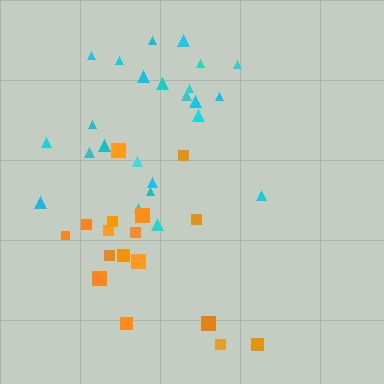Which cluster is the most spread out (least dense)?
Orange.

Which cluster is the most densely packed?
Cyan.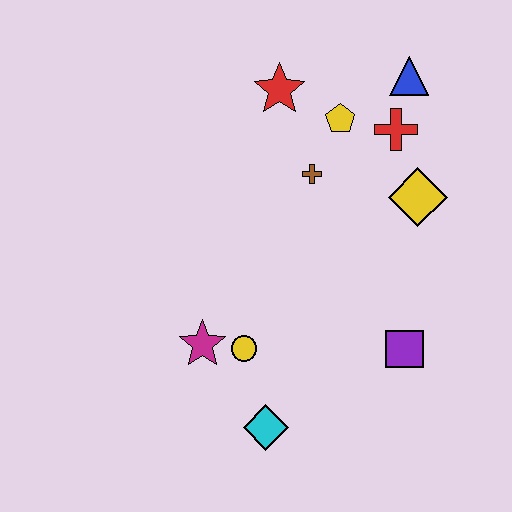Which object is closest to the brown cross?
The yellow pentagon is closest to the brown cross.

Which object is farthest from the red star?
The cyan diamond is farthest from the red star.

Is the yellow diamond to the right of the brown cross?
Yes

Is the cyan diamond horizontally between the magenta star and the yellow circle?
No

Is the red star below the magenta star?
No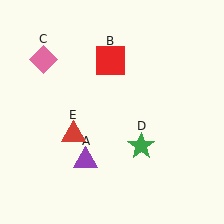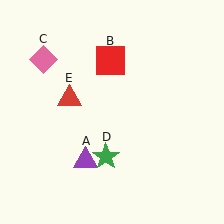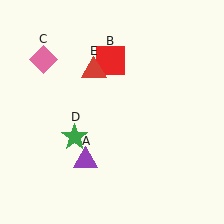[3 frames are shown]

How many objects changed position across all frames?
2 objects changed position: green star (object D), red triangle (object E).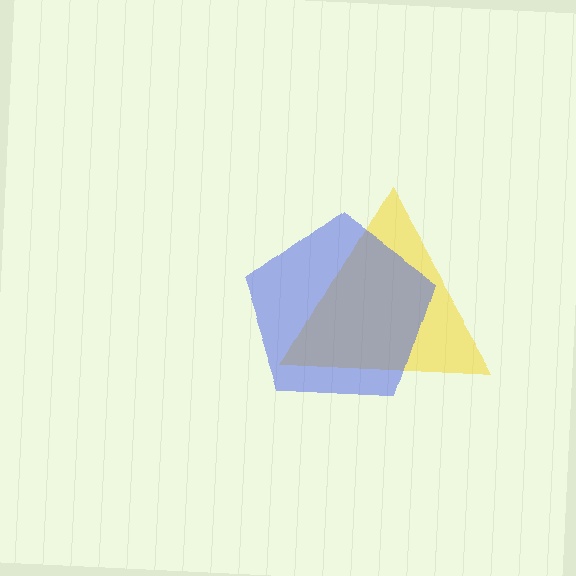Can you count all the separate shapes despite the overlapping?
Yes, there are 2 separate shapes.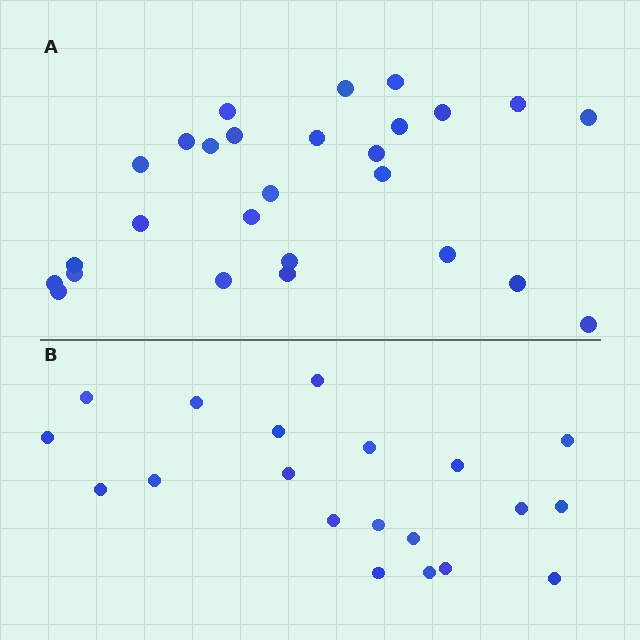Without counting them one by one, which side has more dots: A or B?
Region A (the top region) has more dots.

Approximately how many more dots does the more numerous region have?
Region A has roughly 8 or so more dots than region B.